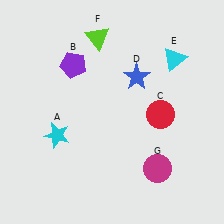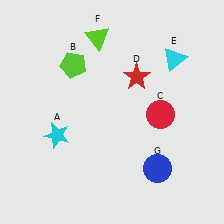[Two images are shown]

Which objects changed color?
B changed from purple to lime. D changed from blue to red. G changed from magenta to blue.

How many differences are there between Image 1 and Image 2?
There are 3 differences between the two images.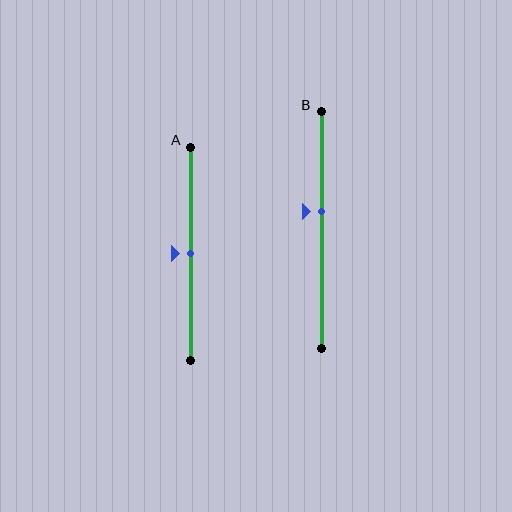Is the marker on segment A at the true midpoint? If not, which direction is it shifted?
Yes, the marker on segment A is at the true midpoint.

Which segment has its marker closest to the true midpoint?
Segment A has its marker closest to the true midpoint.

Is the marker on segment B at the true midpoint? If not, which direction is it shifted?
No, the marker on segment B is shifted upward by about 8% of the segment length.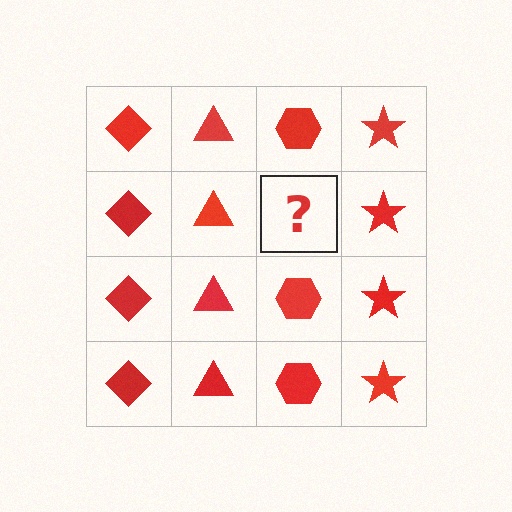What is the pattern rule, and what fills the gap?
The rule is that each column has a consistent shape. The gap should be filled with a red hexagon.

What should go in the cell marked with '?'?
The missing cell should contain a red hexagon.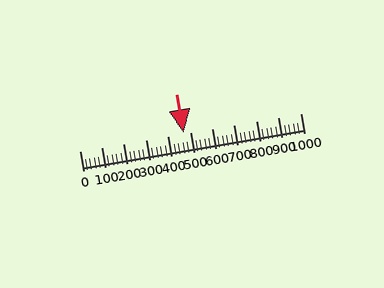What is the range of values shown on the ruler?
The ruler shows values from 0 to 1000.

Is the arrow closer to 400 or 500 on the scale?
The arrow is closer to 500.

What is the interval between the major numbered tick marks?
The major tick marks are spaced 100 units apart.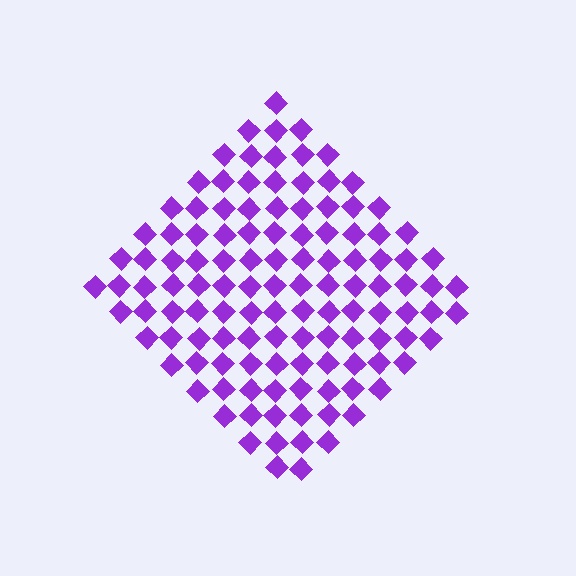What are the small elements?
The small elements are diamonds.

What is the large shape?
The large shape is a diamond.